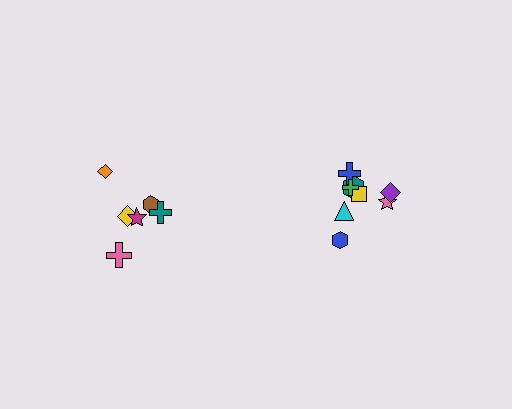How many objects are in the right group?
There are 8 objects.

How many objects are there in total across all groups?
There are 14 objects.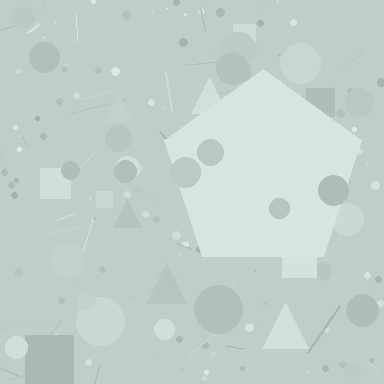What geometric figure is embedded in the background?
A pentagon is embedded in the background.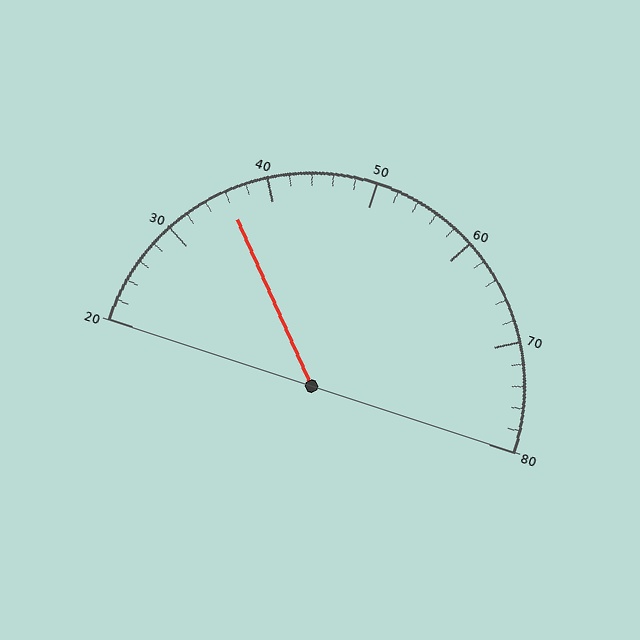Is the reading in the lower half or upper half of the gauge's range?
The reading is in the lower half of the range (20 to 80).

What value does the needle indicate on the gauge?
The needle indicates approximately 36.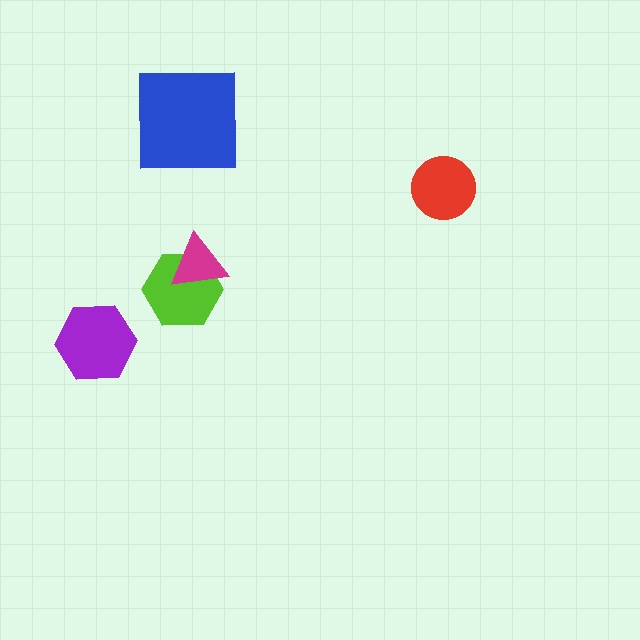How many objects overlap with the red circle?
0 objects overlap with the red circle.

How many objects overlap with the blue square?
0 objects overlap with the blue square.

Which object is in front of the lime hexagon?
The magenta triangle is in front of the lime hexagon.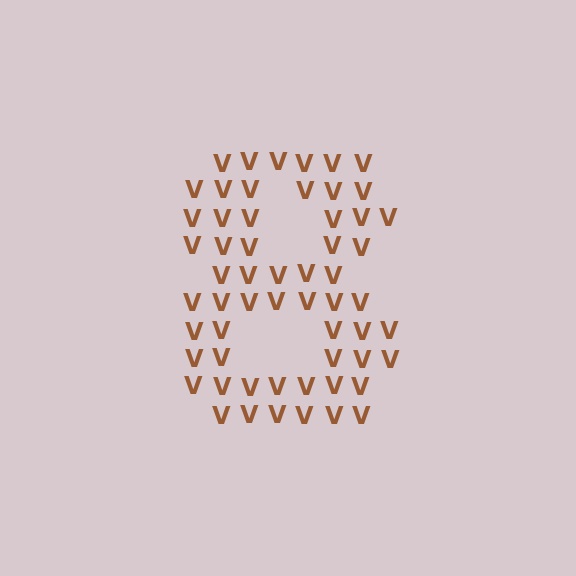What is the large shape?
The large shape is the digit 8.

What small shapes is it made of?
It is made of small letter V's.